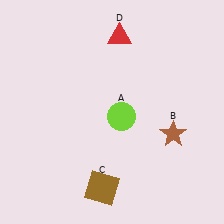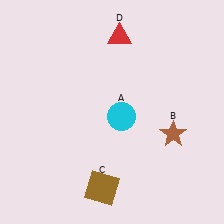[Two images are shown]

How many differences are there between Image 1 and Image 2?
There is 1 difference between the two images.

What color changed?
The circle (A) changed from lime in Image 1 to cyan in Image 2.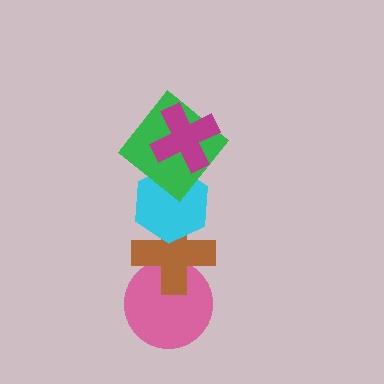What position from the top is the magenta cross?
The magenta cross is 1st from the top.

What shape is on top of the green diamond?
The magenta cross is on top of the green diamond.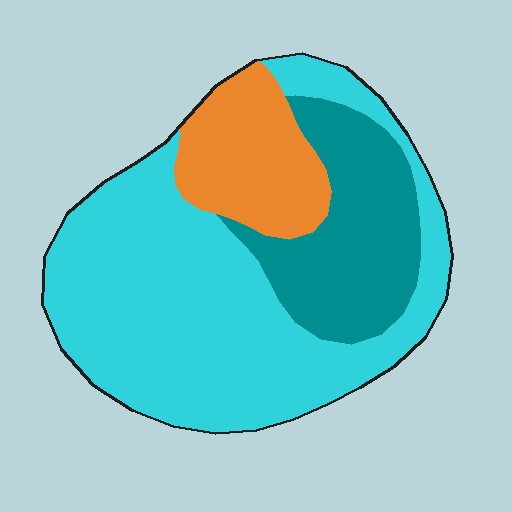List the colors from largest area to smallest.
From largest to smallest: cyan, teal, orange.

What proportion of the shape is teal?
Teal covers 24% of the shape.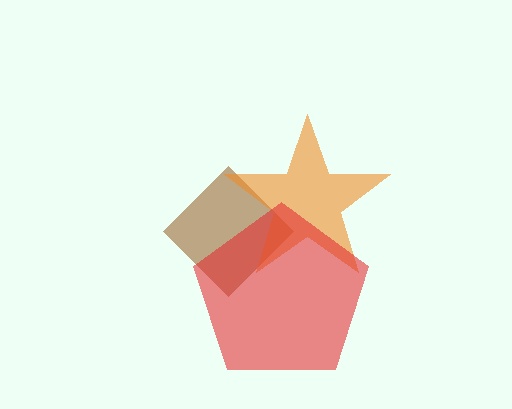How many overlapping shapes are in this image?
There are 3 overlapping shapes in the image.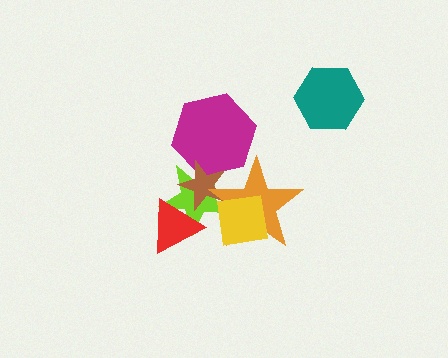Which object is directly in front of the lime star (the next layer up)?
The red triangle is directly in front of the lime star.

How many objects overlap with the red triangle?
2 objects overlap with the red triangle.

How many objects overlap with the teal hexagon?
0 objects overlap with the teal hexagon.